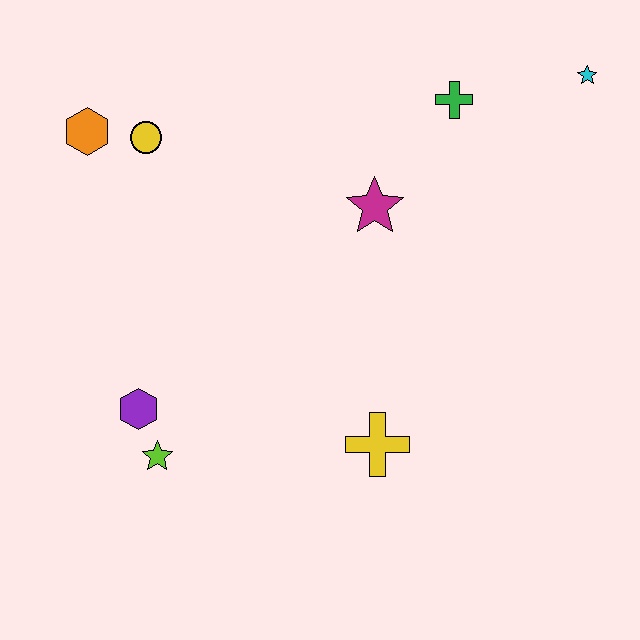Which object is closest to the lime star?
The purple hexagon is closest to the lime star.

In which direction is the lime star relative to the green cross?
The lime star is below the green cross.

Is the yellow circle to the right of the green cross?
No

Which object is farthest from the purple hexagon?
The cyan star is farthest from the purple hexagon.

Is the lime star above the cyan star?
No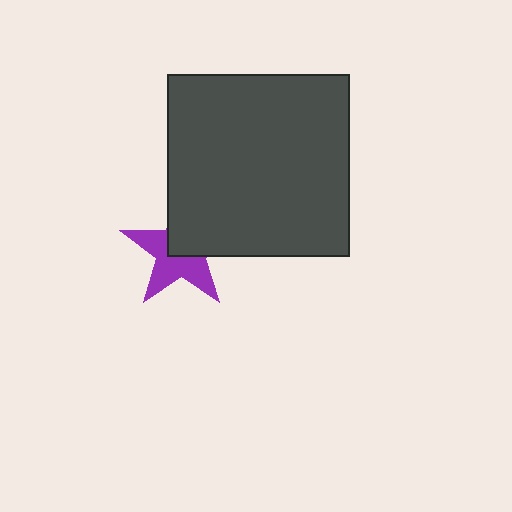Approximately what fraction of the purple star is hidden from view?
Roughly 46% of the purple star is hidden behind the dark gray square.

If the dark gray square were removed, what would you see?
You would see the complete purple star.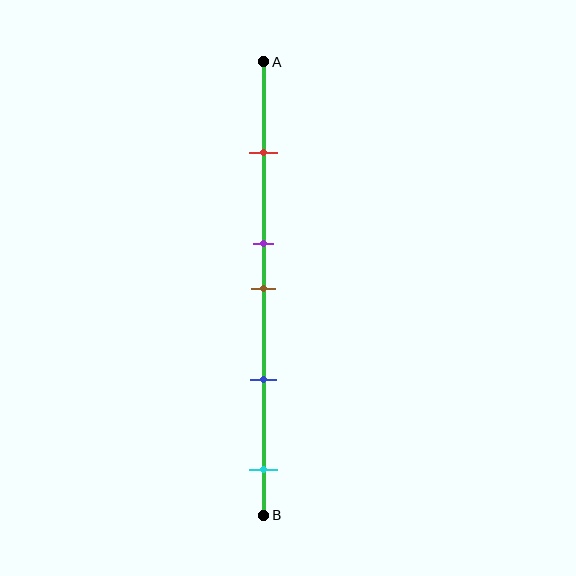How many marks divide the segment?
There are 5 marks dividing the segment.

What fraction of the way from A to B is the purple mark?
The purple mark is approximately 40% (0.4) of the way from A to B.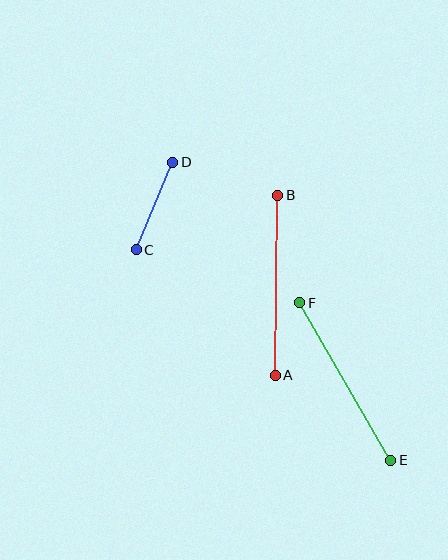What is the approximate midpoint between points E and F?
The midpoint is at approximately (345, 381) pixels.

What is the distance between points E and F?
The distance is approximately 182 pixels.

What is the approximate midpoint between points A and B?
The midpoint is at approximately (277, 285) pixels.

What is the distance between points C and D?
The distance is approximately 95 pixels.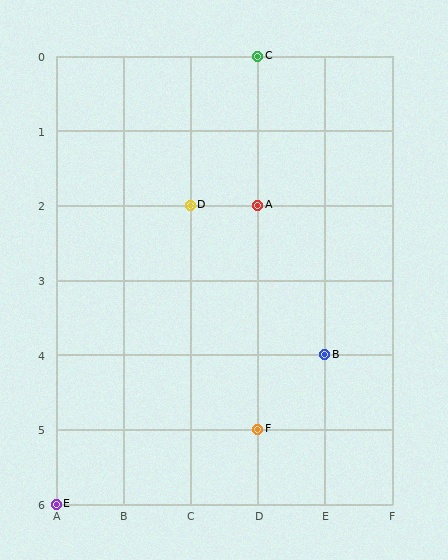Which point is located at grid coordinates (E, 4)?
Point B is at (E, 4).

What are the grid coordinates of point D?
Point D is at grid coordinates (C, 2).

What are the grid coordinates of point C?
Point C is at grid coordinates (D, 0).